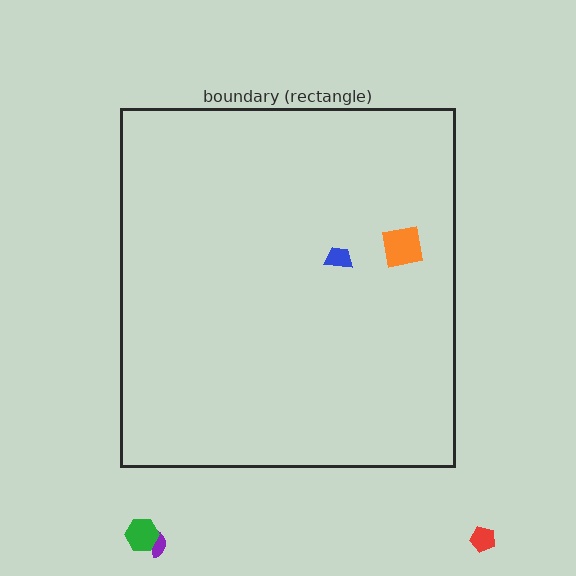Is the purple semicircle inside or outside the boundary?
Outside.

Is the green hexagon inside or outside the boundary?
Outside.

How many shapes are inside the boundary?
2 inside, 3 outside.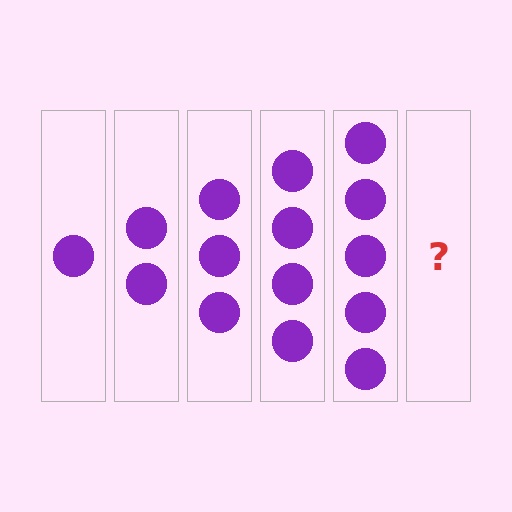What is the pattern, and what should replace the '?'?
The pattern is that each step adds one more circle. The '?' should be 6 circles.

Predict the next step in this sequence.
The next step is 6 circles.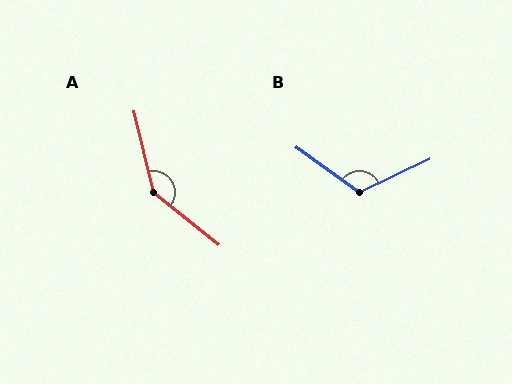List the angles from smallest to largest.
B (119°), A (142°).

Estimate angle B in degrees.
Approximately 119 degrees.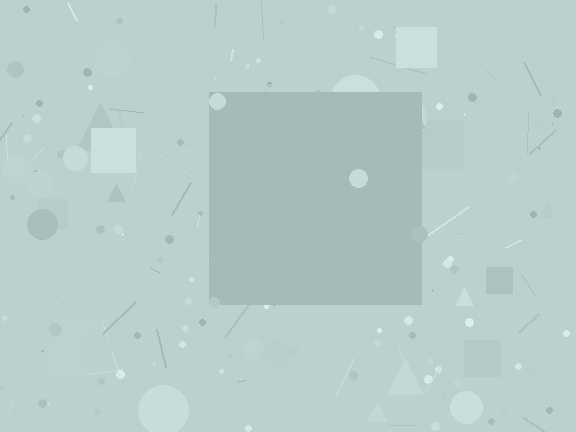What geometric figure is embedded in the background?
A square is embedded in the background.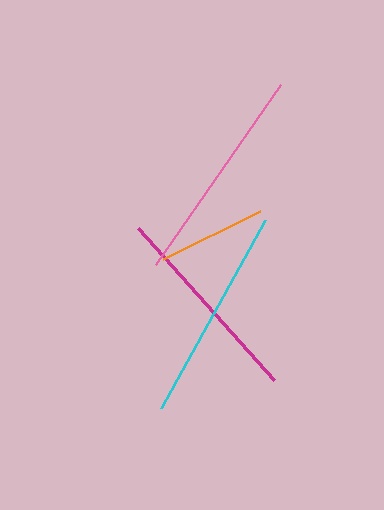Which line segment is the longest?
The pink line is the longest at approximately 218 pixels.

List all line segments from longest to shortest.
From longest to shortest: pink, cyan, magenta, orange.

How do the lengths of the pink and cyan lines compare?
The pink and cyan lines are approximately the same length.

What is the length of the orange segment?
The orange segment is approximately 109 pixels long.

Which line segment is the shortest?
The orange line is the shortest at approximately 109 pixels.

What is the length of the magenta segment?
The magenta segment is approximately 204 pixels long.